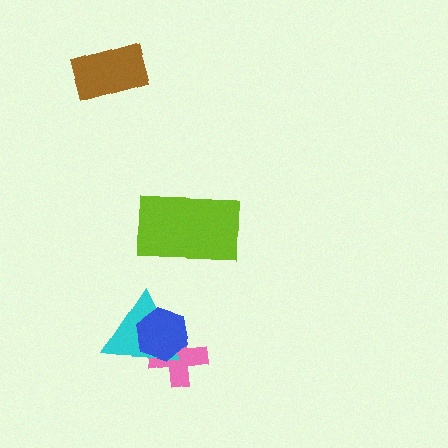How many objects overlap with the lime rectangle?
0 objects overlap with the lime rectangle.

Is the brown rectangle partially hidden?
No, no other shape covers it.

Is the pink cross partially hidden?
Yes, it is partially covered by another shape.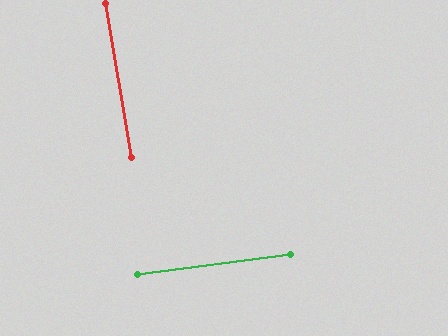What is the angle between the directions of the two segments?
Approximately 88 degrees.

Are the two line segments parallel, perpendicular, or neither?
Perpendicular — they meet at approximately 88°.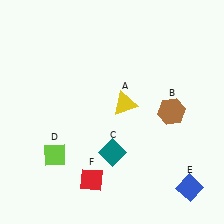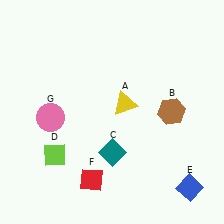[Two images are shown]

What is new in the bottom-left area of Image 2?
A pink circle (G) was added in the bottom-left area of Image 2.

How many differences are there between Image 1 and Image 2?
There is 1 difference between the two images.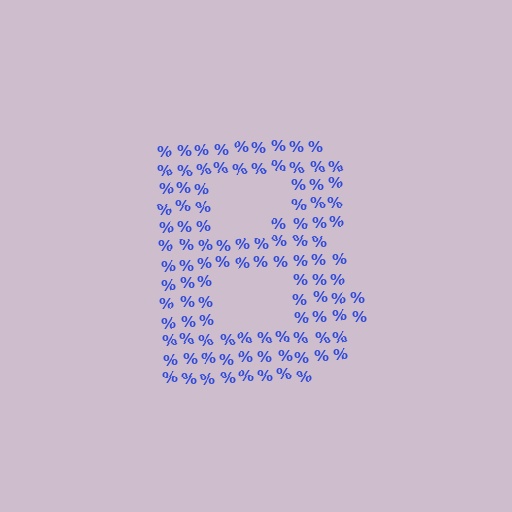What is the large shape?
The large shape is the letter B.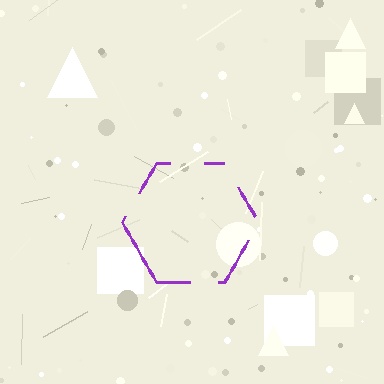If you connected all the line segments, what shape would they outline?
They would outline a hexagon.